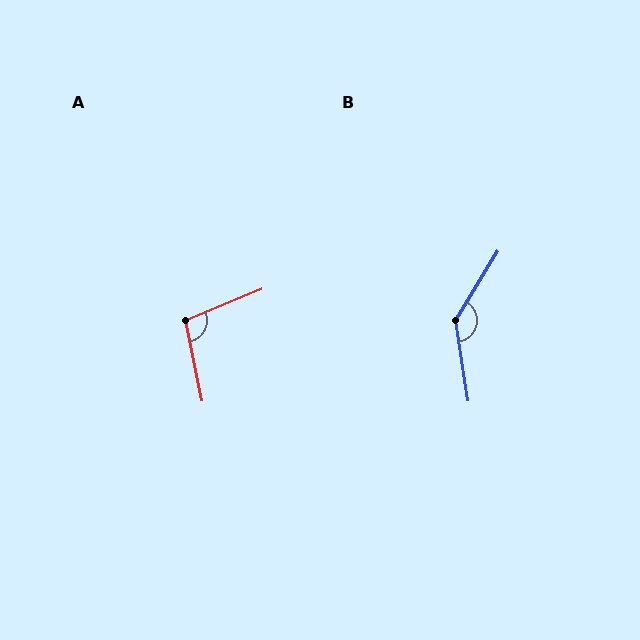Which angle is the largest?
B, at approximately 140 degrees.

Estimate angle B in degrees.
Approximately 140 degrees.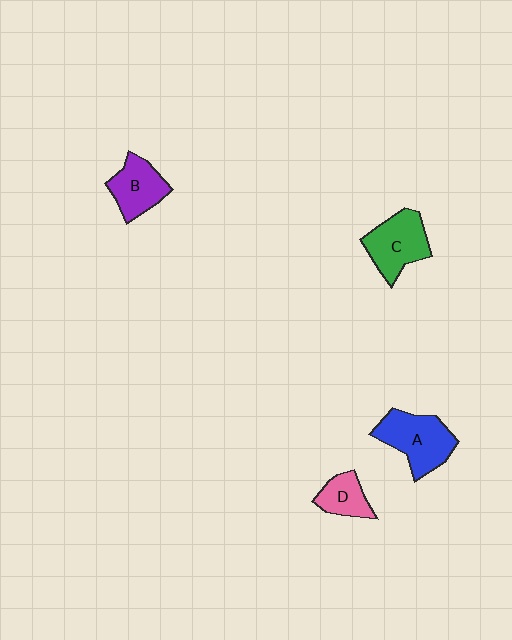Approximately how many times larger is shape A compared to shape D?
Approximately 1.8 times.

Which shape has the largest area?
Shape A (blue).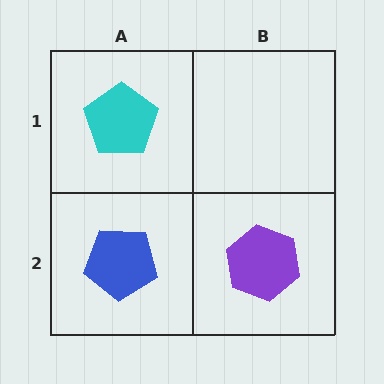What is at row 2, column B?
A purple hexagon.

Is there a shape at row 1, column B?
No, that cell is empty.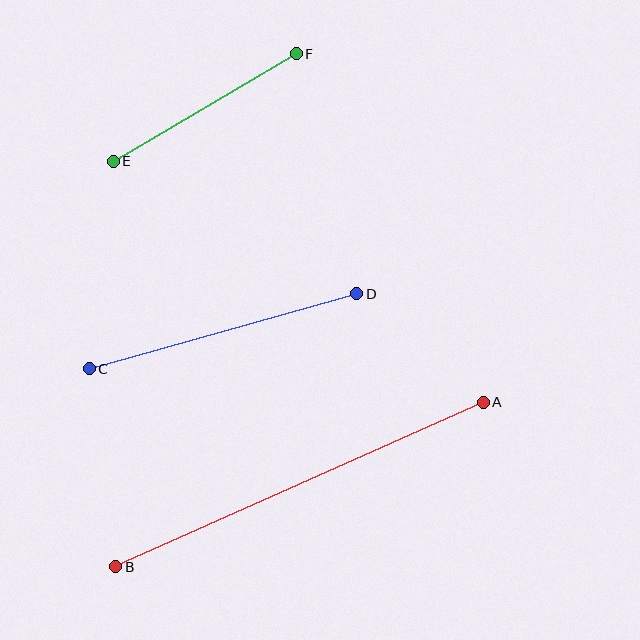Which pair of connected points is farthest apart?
Points A and B are farthest apart.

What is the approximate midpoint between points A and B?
The midpoint is at approximately (299, 484) pixels.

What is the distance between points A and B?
The distance is approximately 403 pixels.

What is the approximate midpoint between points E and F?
The midpoint is at approximately (205, 107) pixels.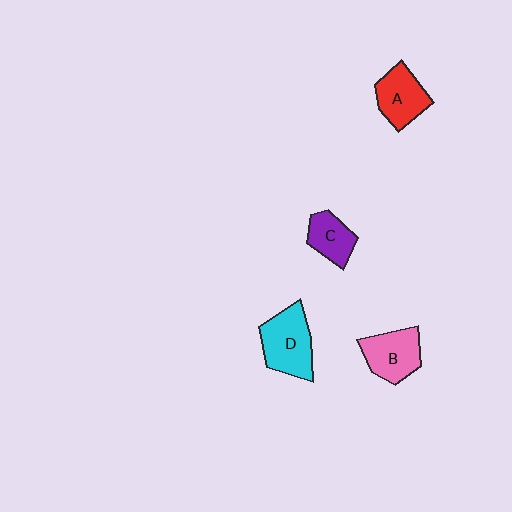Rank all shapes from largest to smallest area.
From largest to smallest: D (cyan), B (pink), A (red), C (purple).